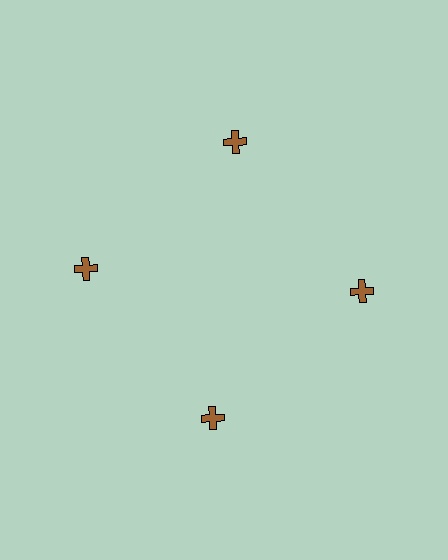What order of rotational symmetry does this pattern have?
This pattern has 4-fold rotational symmetry.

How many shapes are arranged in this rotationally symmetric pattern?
There are 4 shapes, arranged in 4 groups of 1.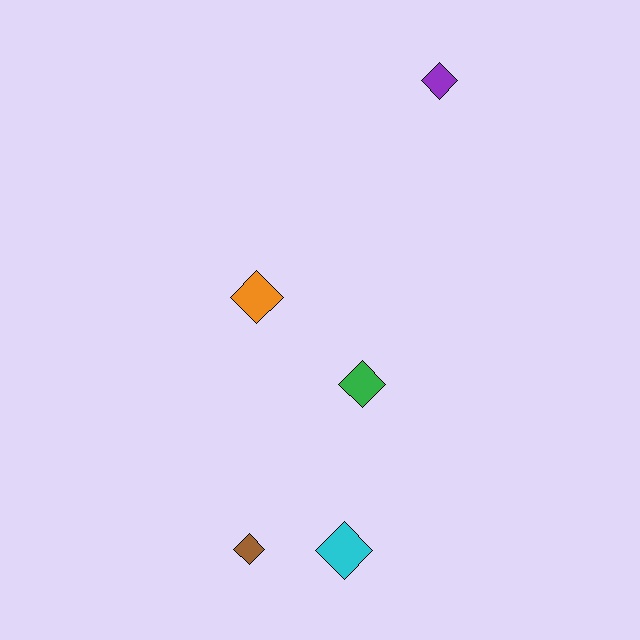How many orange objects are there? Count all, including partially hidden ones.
There is 1 orange object.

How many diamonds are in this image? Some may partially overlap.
There are 5 diamonds.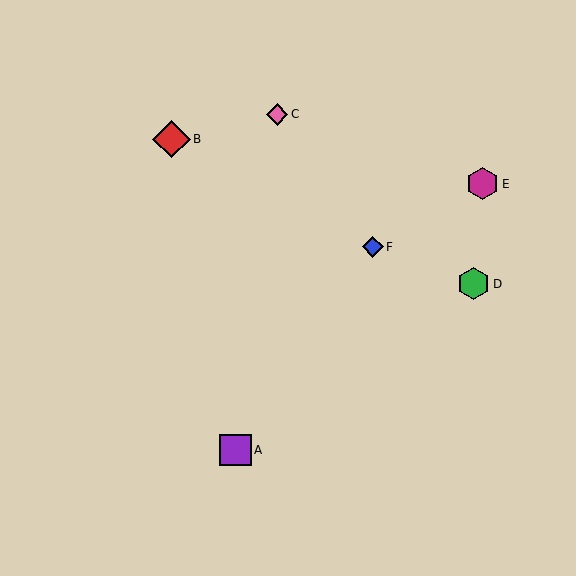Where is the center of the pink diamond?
The center of the pink diamond is at (277, 114).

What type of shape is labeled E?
Shape E is a magenta hexagon.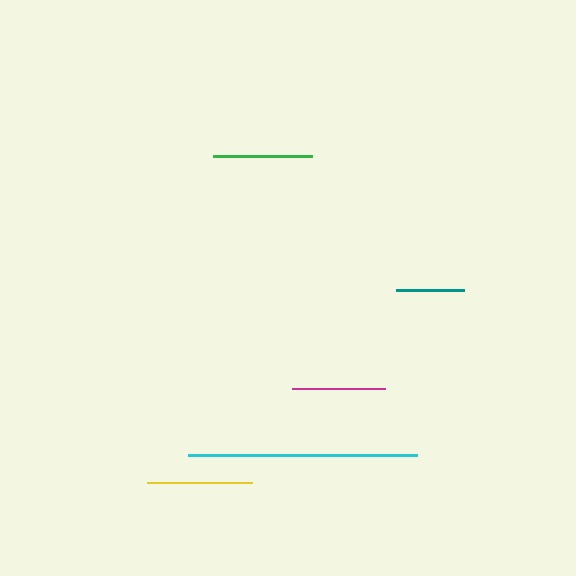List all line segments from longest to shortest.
From longest to shortest: cyan, yellow, green, magenta, teal.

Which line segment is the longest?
The cyan line is the longest at approximately 229 pixels.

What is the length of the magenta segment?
The magenta segment is approximately 93 pixels long.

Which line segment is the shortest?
The teal line is the shortest at approximately 67 pixels.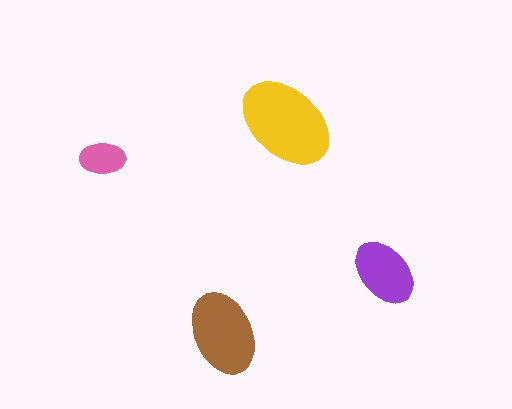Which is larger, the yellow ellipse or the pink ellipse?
The yellow one.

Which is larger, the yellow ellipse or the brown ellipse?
The yellow one.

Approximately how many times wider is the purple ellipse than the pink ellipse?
About 1.5 times wider.